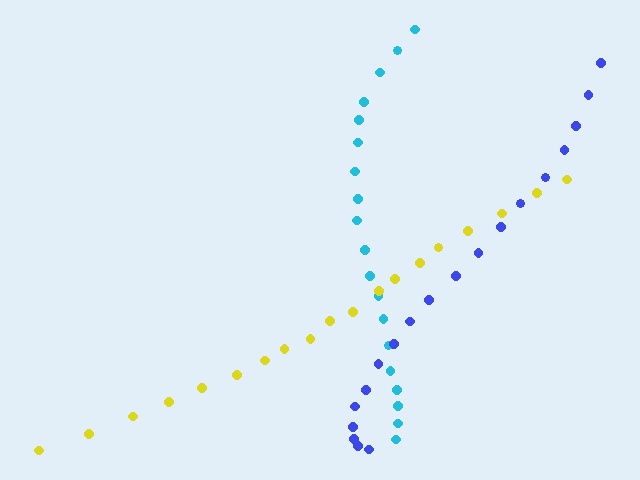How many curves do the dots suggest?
There are 3 distinct paths.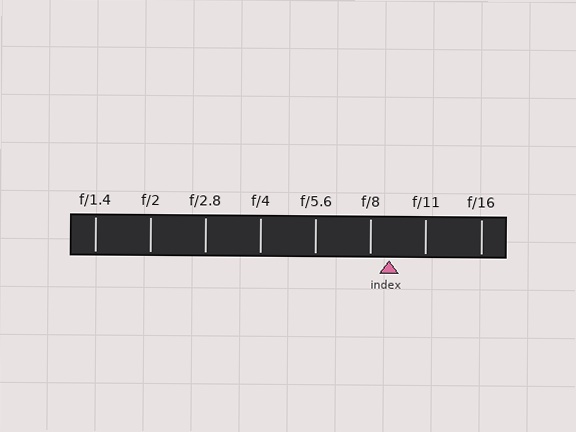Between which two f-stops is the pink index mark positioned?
The index mark is between f/8 and f/11.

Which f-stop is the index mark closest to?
The index mark is closest to f/8.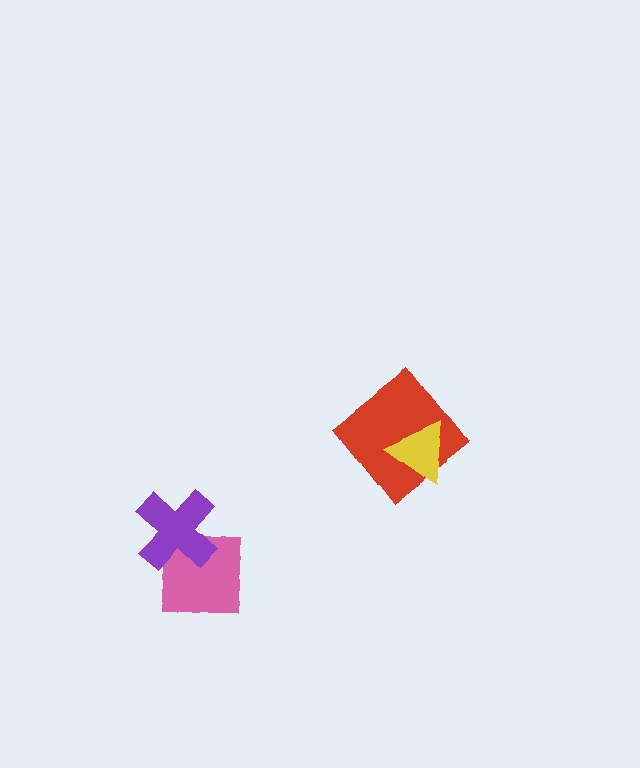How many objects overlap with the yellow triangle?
1 object overlaps with the yellow triangle.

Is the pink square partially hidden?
Yes, it is partially covered by another shape.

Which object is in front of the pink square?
The purple cross is in front of the pink square.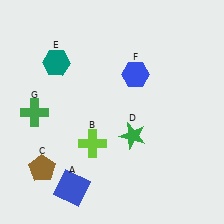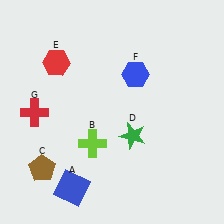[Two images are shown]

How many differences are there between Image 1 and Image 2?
There are 2 differences between the two images.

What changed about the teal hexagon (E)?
In Image 1, E is teal. In Image 2, it changed to red.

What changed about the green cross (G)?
In Image 1, G is green. In Image 2, it changed to red.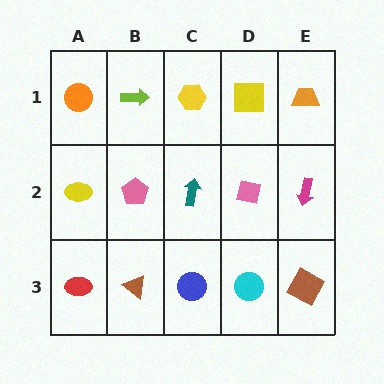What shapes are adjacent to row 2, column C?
A yellow hexagon (row 1, column C), a blue circle (row 3, column C), a pink pentagon (row 2, column B), a pink square (row 2, column D).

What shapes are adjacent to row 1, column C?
A teal arrow (row 2, column C), a lime arrow (row 1, column B), a yellow square (row 1, column D).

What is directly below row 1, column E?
A magenta arrow.